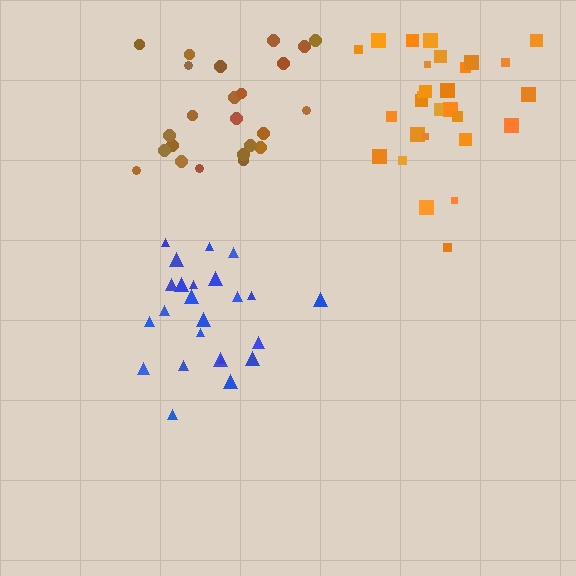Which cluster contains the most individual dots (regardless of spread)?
Orange (28).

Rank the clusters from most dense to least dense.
blue, orange, brown.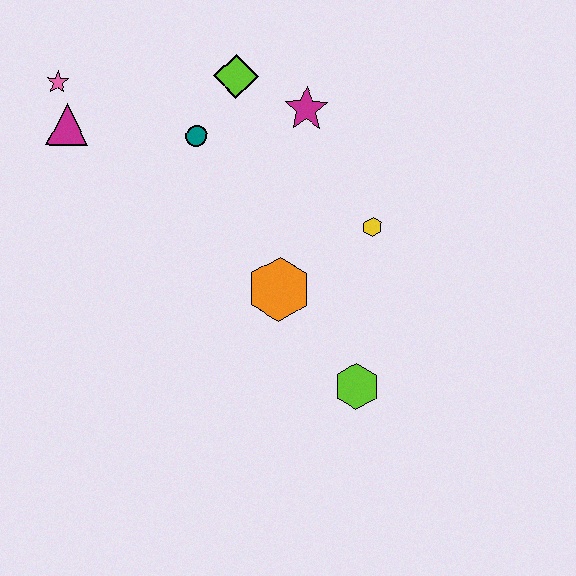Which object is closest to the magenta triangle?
The pink star is closest to the magenta triangle.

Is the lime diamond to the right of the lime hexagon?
No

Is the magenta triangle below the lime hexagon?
No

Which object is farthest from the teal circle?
The lime hexagon is farthest from the teal circle.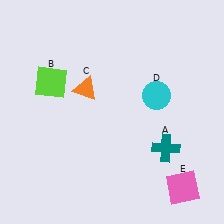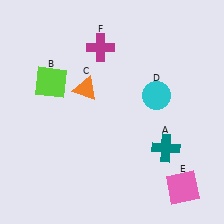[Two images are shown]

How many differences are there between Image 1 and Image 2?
There is 1 difference between the two images.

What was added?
A magenta cross (F) was added in Image 2.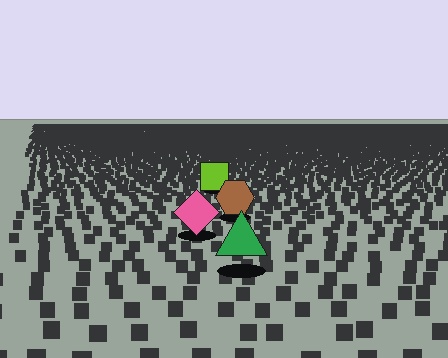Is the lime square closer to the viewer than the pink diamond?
No. The pink diamond is closer — you can tell from the texture gradient: the ground texture is coarser near it.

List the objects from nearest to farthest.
From nearest to farthest: the green triangle, the pink diamond, the brown hexagon, the lime square.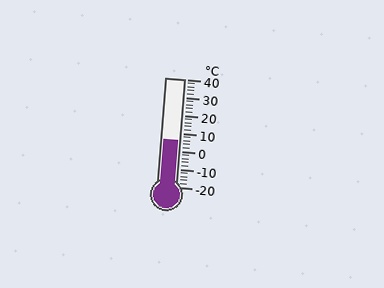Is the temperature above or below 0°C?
The temperature is above 0°C.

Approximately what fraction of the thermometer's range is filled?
The thermometer is filled to approximately 45% of its range.